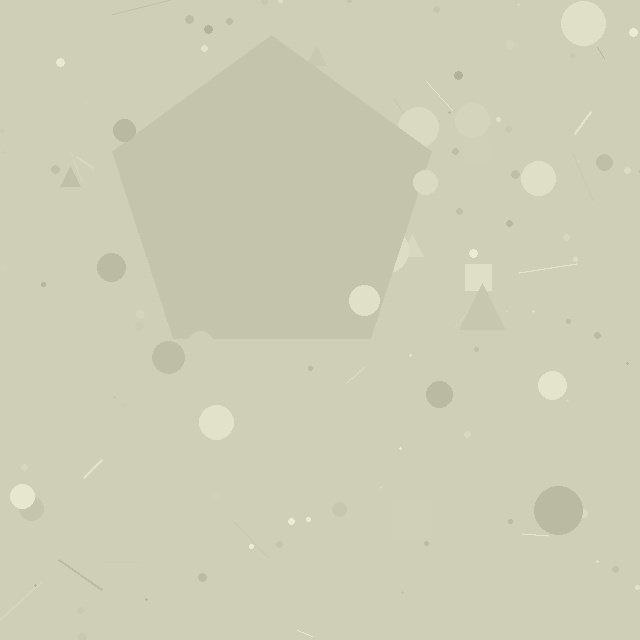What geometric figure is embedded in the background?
A pentagon is embedded in the background.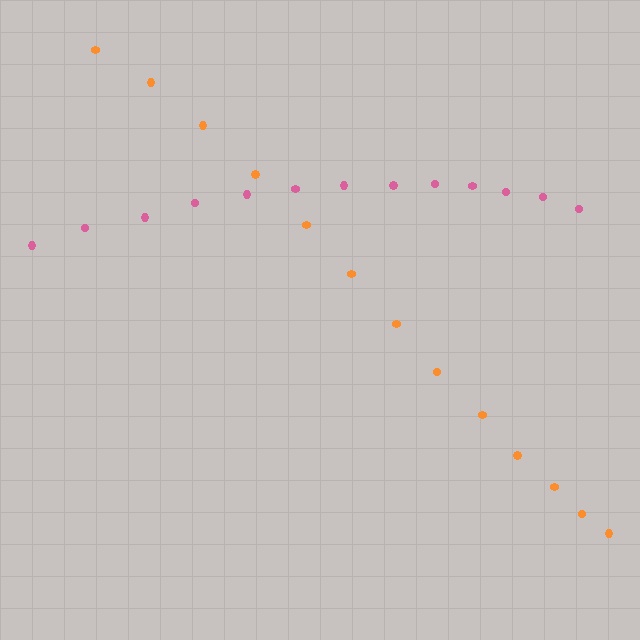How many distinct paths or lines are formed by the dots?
There are 2 distinct paths.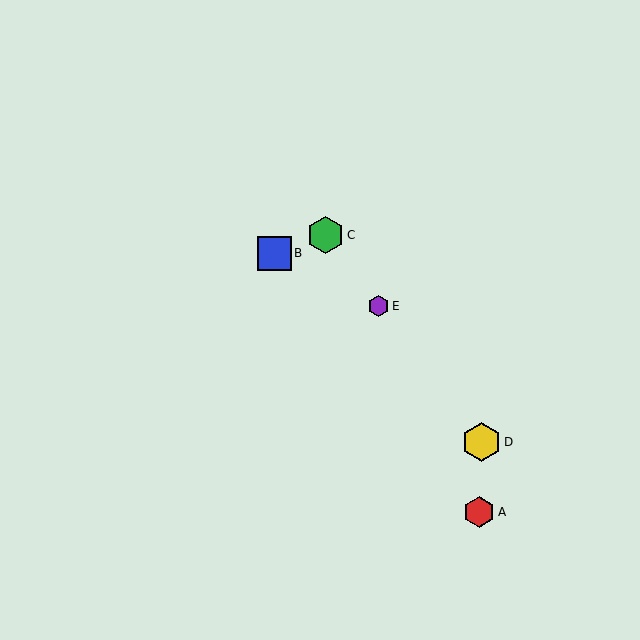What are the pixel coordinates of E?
Object E is at (379, 306).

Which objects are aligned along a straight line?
Objects C, D, E are aligned along a straight line.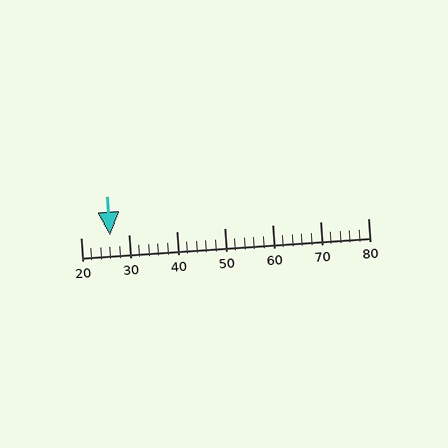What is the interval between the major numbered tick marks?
The major tick marks are spaced 10 units apart.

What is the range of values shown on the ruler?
The ruler shows values from 20 to 80.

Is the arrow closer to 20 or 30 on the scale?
The arrow is closer to 30.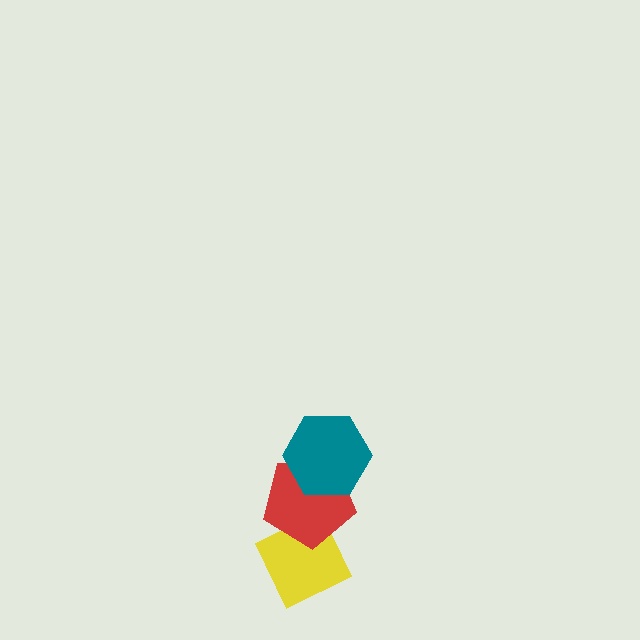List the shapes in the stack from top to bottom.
From top to bottom: the teal hexagon, the red pentagon, the yellow diamond.